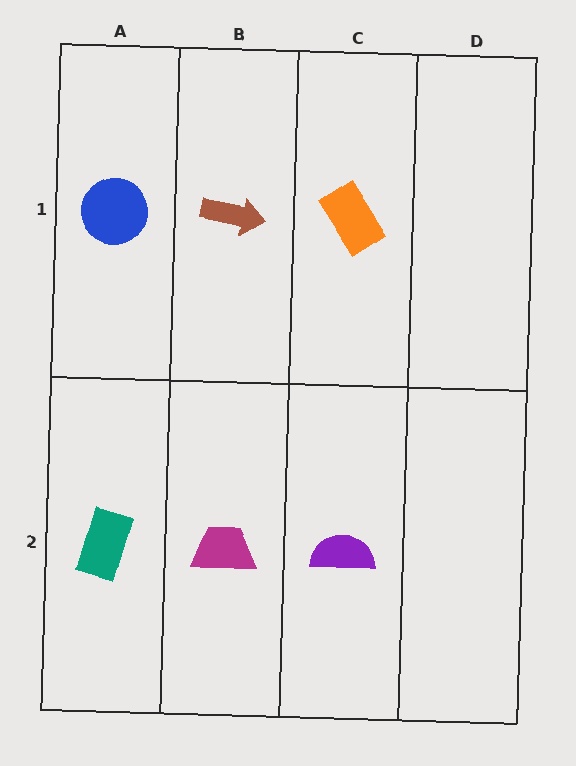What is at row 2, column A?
A teal rectangle.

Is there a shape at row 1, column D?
No, that cell is empty.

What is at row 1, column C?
An orange rectangle.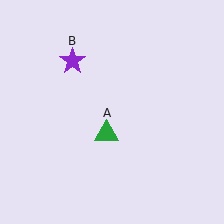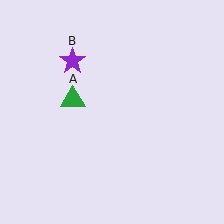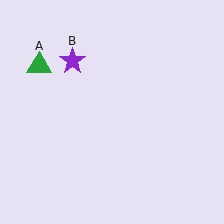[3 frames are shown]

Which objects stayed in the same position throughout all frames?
Purple star (object B) remained stationary.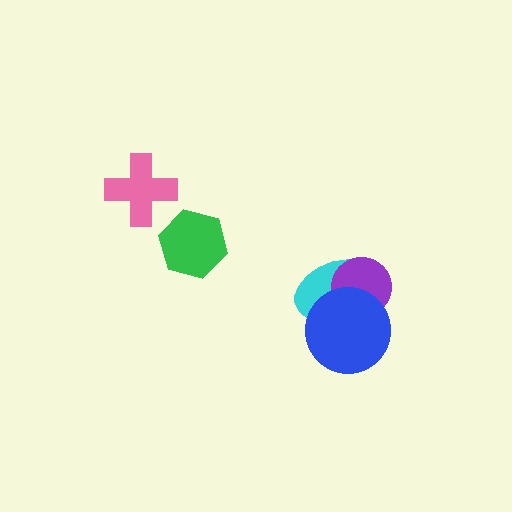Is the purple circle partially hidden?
Yes, it is partially covered by another shape.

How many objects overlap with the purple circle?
2 objects overlap with the purple circle.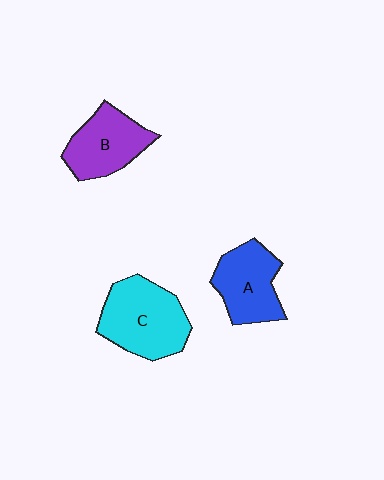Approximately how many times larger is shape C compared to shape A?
Approximately 1.3 times.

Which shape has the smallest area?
Shape B (purple).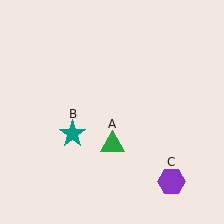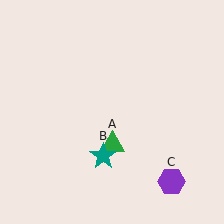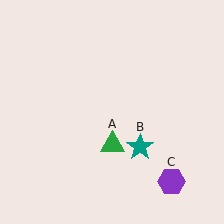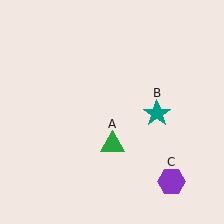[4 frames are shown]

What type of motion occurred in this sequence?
The teal star (object B) rotated counterclockwise around the center of the scene.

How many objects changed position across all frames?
1 object changed position: teal star (object B).